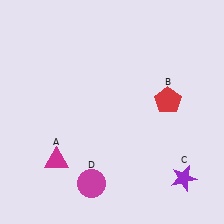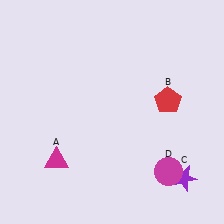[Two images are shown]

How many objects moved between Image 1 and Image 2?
1 object moved between the two images.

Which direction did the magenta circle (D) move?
The magenta circle (D) moved right.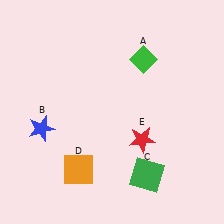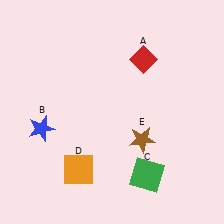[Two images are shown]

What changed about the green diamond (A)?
In Image 1, A is green. In Image 2, it changed to red.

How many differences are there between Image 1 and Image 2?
There are 2 differences between the two images.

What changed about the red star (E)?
In Image 1, E is red. In Image 2, it changed to brown.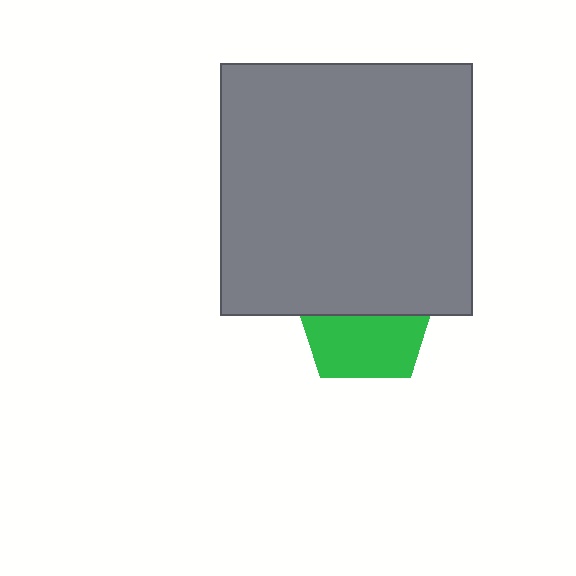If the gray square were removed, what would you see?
You would see the complete green pentagon.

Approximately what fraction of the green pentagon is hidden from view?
Roughly 51% of the green pentagon is hidden behind the gray square.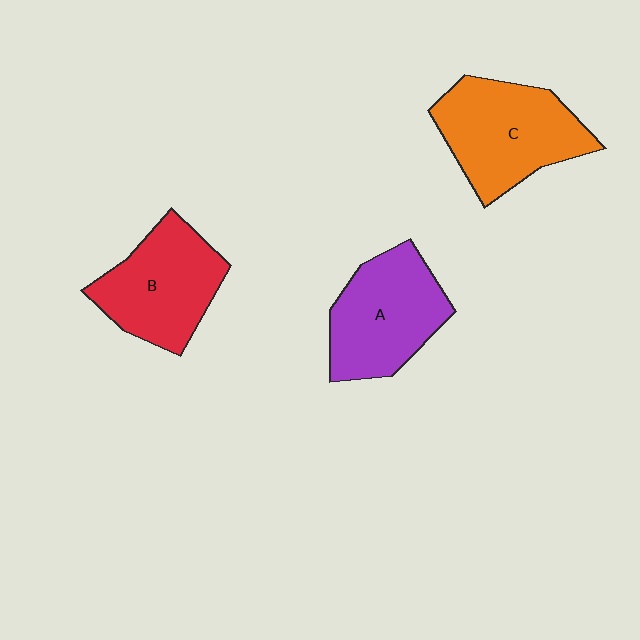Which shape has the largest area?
Shape C (orange).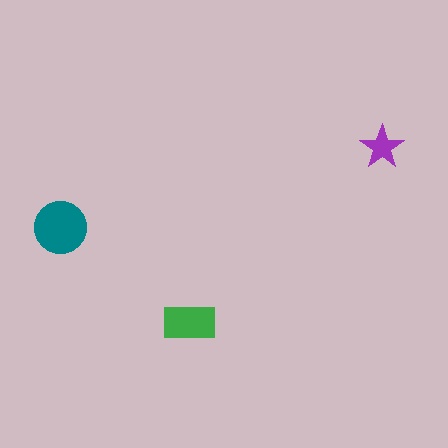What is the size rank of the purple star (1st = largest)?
3rd.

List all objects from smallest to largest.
The purple star, the green rectangle, the teal circle.